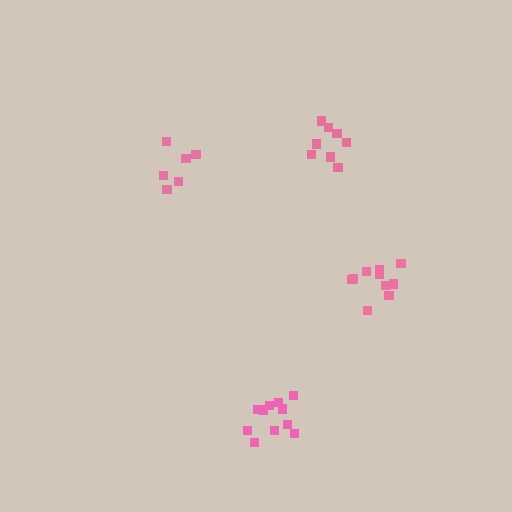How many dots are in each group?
Group 1: 6 dots, Group 2: 8 dots, Group 3: 11 dots, Group 4: 10 dots (35 total).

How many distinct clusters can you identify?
There are 4 distinct clusters.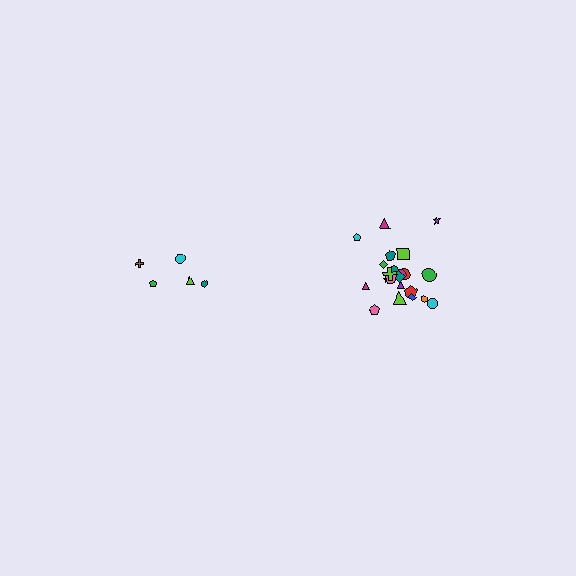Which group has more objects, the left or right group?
The right group.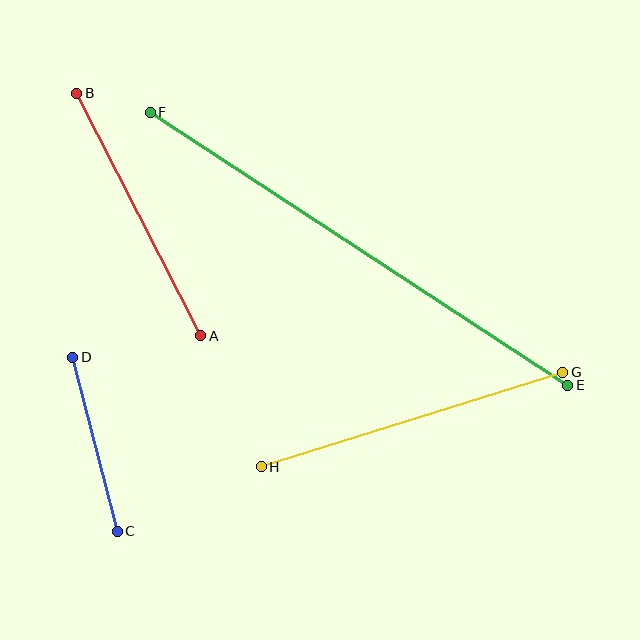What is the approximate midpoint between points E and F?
The midpoint is at approximately (359, 249) pixels.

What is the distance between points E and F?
The distance is approximately 499 pixels.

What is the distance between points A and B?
The distance is approximately 272 pixels.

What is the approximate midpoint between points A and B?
The midpoint is at approximately (139, 214) pixels.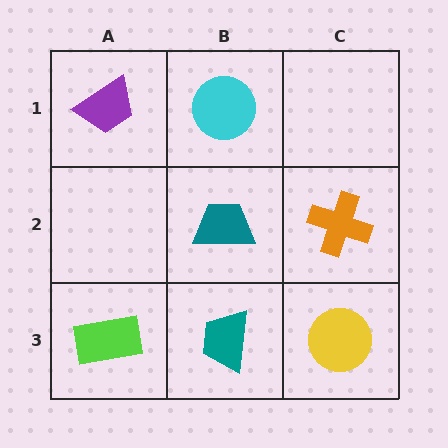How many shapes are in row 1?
2 shapes.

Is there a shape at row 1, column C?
No, that cell is empty.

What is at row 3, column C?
A yellow circle.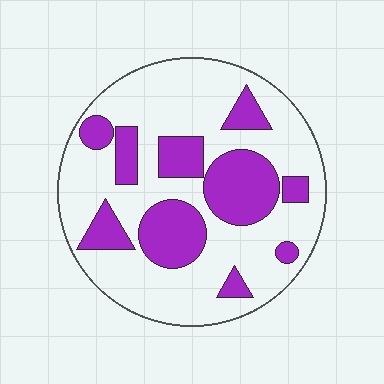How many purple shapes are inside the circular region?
10.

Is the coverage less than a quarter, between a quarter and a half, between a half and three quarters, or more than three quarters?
Between a quarter and a half.